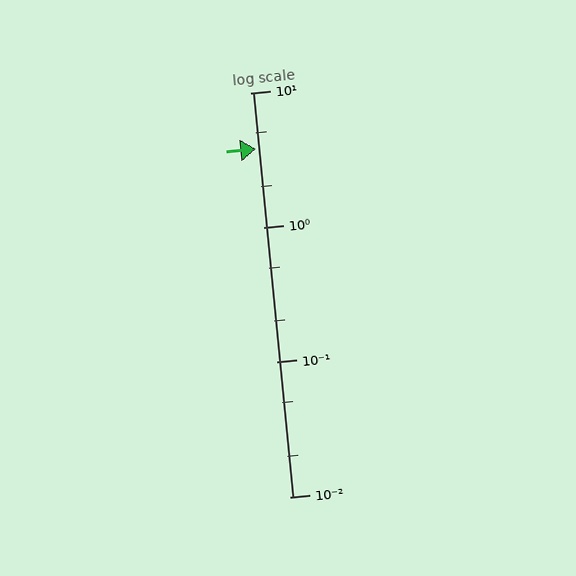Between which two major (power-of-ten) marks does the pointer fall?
The pointer is between 1 and 10.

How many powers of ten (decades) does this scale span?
The scale spans 3 decades, from 0.01 to 10.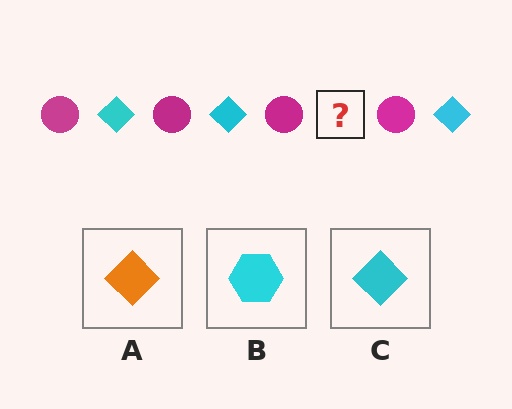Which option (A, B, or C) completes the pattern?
C.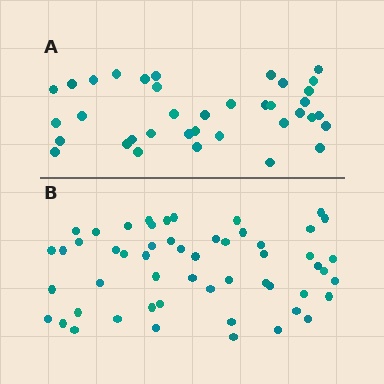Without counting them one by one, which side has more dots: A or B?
Region B (the bottom region) has more dots.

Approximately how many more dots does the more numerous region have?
Region B has approximately 15 more dots than region A.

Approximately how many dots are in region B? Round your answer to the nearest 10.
About 50 dots. (The exact count is 54, which rounds to 50.)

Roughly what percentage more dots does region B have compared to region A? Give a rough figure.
About 45% more.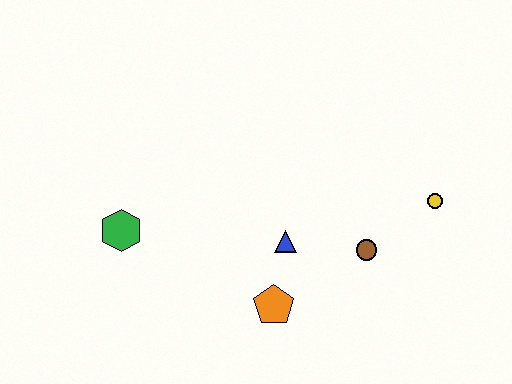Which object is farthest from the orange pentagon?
The yellow circle is farthest from the orange pentagon.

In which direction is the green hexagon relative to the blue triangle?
The green hexagon is to the left of the blue triangle.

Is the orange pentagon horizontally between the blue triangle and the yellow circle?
No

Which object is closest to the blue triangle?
The orange pentagon is closest to the blue triangle.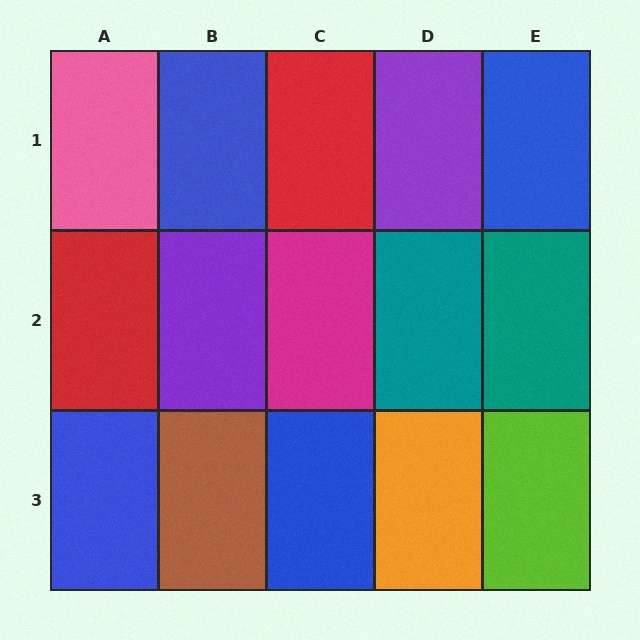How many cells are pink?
1 cell is pink.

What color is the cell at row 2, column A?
Red.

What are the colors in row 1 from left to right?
Pink, blue, red, purple, blue.